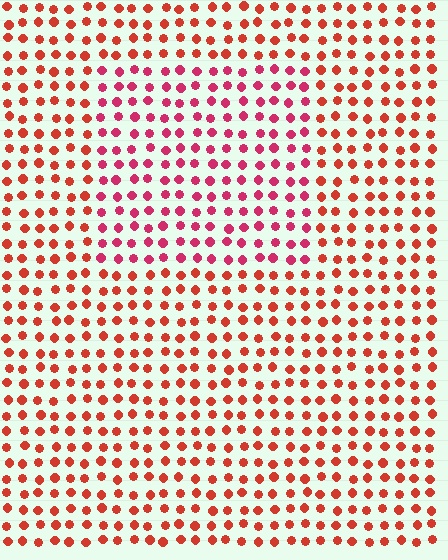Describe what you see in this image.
The image is filled with small red elements in a uniform arrangement. A rectangle-shaped region is visible where the elements are tinted to a slightly different hue, forming a subtle color boundary.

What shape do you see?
I see a rectangle.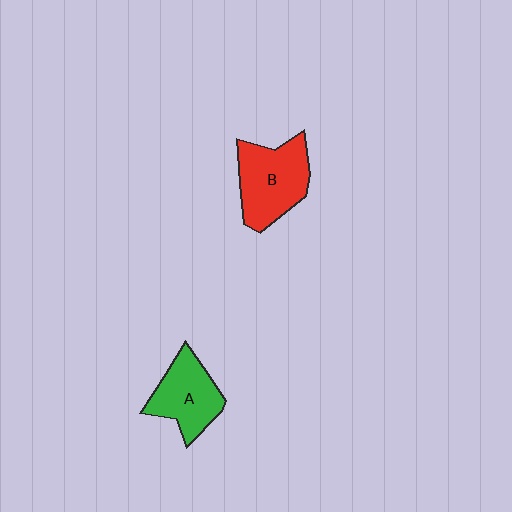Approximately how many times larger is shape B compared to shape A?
Approximately 1.2 times.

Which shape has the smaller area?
Shape A (green).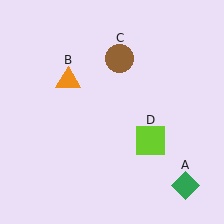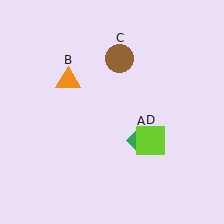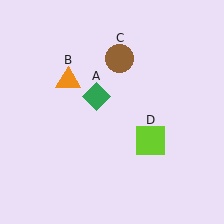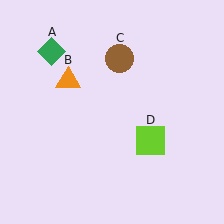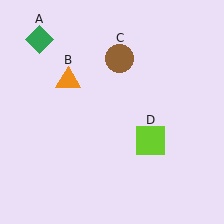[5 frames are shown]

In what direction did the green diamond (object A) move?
The green diamond (object A) moved up and to the left.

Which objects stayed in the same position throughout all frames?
Orange triangle (object B) and brown circle (object C) and lime square (object D) remained stationary.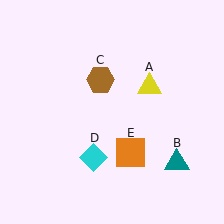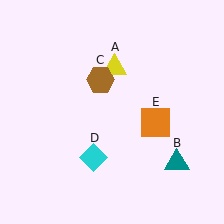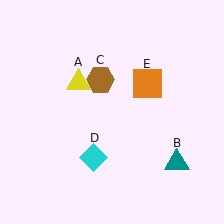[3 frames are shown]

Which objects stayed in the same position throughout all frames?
Teal triangle (object B) and brown hexagon (object C) and cyan diamond (object D) remained stationary.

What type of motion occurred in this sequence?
The yellow triangle (object A), orange square (object E) rotated counterclockwise around the center of the scene.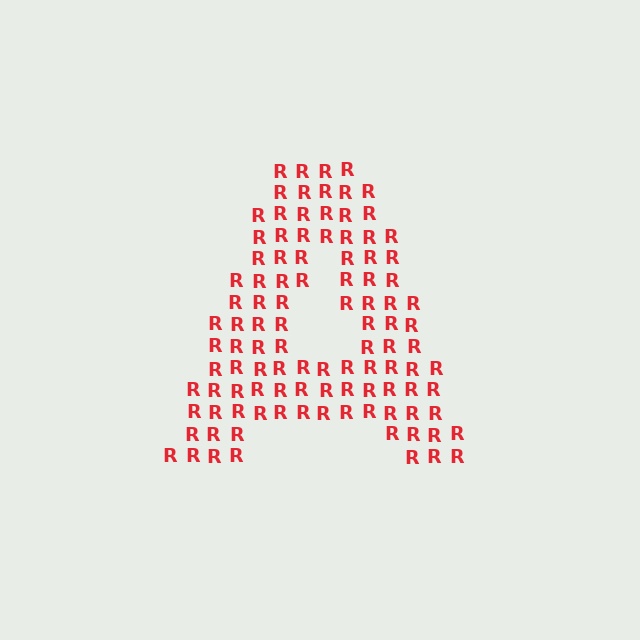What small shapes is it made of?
It is made of small letter R's.